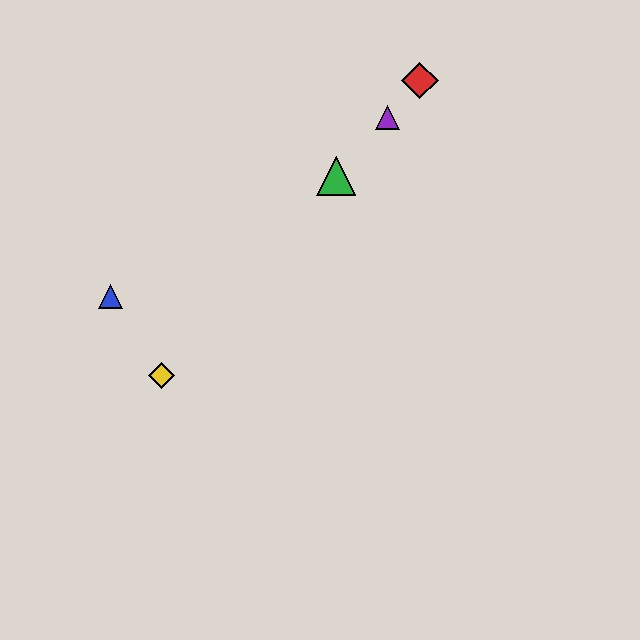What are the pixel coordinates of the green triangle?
The green triangle is at (336, 176).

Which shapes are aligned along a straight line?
The red diamond, the green triangle, the yellow diamond, the purple triangle are aligned along a straight line.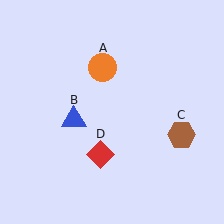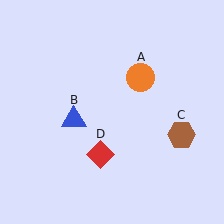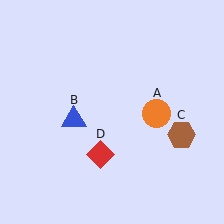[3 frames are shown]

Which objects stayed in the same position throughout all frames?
Blue triangle (object B) and brown hexagon (object C) and red diamond (object D) remained stationary.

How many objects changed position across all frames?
1 object changed position: orange circle (object A).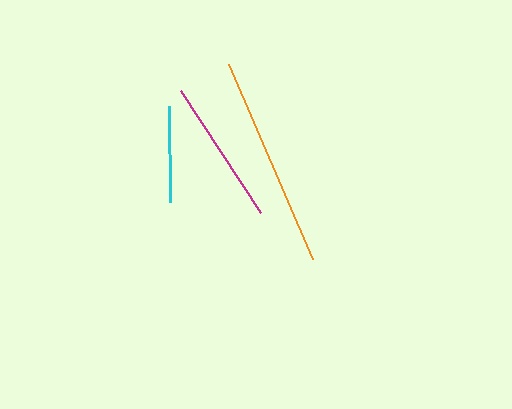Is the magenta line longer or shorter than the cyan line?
The magenta line is longer than the cyan line.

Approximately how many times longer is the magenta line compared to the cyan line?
The magenta line is approximately 1.5 times the length of the cyan line.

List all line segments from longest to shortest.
From longest to shortest: orange, magenta, cyan.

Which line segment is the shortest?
The cyan line is the shortest at approximately 96 pixels.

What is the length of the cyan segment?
The cyan segment is approximately 96 pixels long.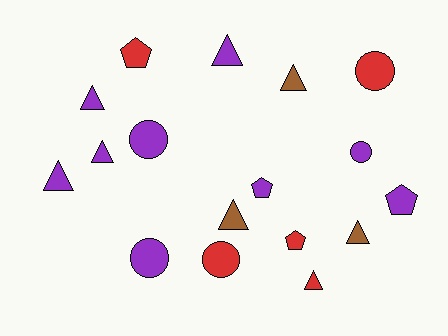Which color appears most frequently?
Purple, with 9 objects.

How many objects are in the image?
There are 17 objects.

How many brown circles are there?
There are no brown circles.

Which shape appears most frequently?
Triangle, with 8 objects.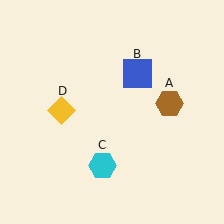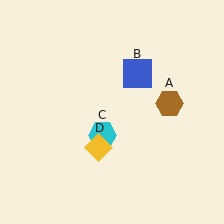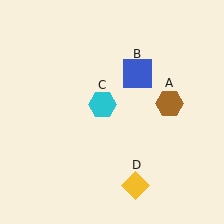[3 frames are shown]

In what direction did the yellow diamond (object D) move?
The yellow diamond (object D) moved down and to the right.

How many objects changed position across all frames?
2 objects changed position: cyan hexagon (object C), yellow diamond (object D).